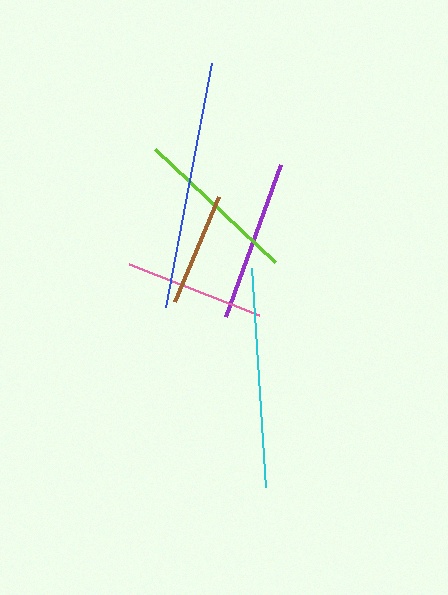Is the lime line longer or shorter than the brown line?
The lime line is longer than the brown line.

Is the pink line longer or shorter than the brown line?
The pink line is longer than the brown line.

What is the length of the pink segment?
The pink segment is approximately 140 pixels long.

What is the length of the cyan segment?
The cyan segment is approximately 219 pixels long.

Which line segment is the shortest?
The brown line is the shortest at approximately 113 pixels.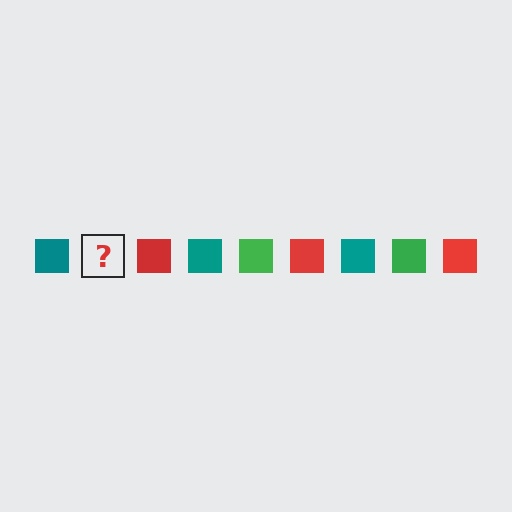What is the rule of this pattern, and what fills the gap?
The rule is that the pattern cycles through teal, green, red squares. The gap should be filled with a green square.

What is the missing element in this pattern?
The missing element is a green square.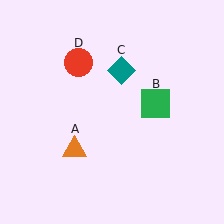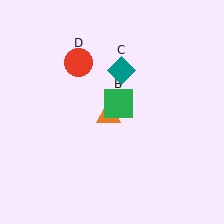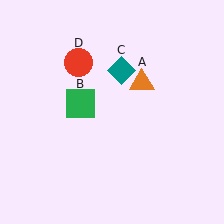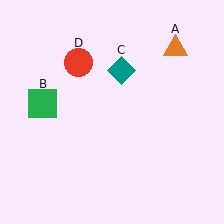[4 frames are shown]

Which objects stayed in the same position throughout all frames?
Teal diamond (object C) and red circle (object D) remained stationary.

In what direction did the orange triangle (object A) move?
The orange triangle (object A) moved up and to the right.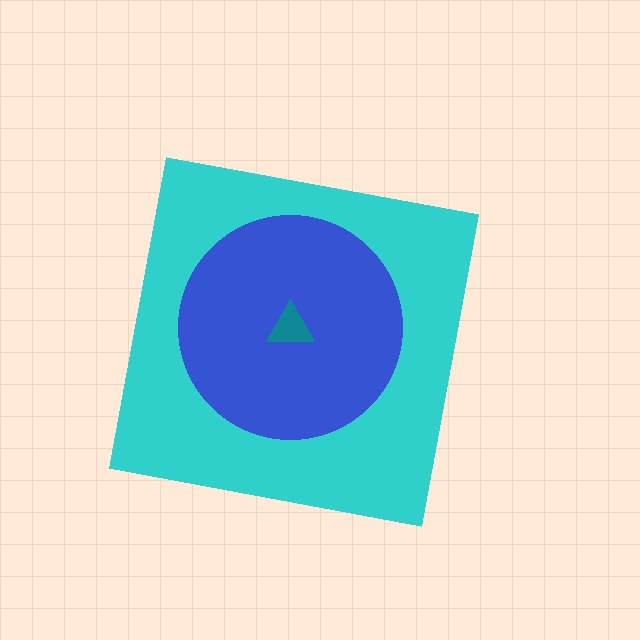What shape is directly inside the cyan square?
The blue circle.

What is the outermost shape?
The cyan square.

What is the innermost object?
The teal triangle.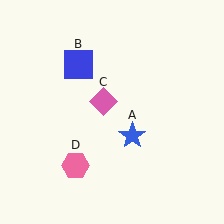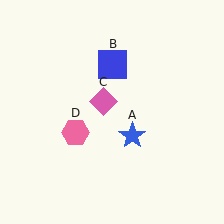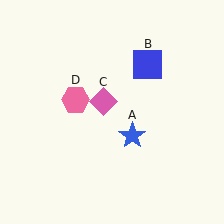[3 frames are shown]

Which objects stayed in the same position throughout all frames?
Blue star (object A) and pink diamond (object C) remained stationary.